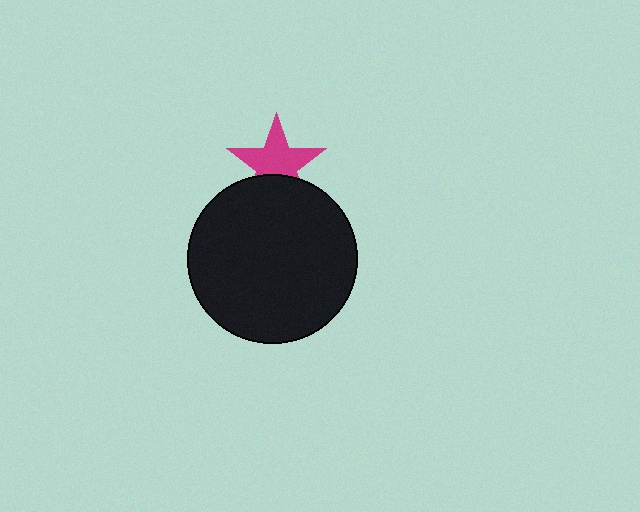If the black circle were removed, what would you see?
You would see the complete magenta star.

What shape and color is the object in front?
The object in front is a black circle.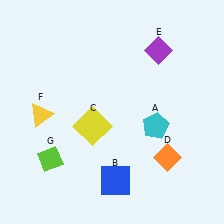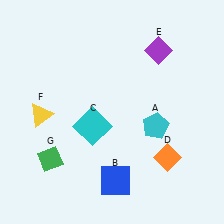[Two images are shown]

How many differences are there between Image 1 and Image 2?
There are 2 differences between the two images.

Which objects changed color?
C changed from yellow to cyan. G changed from lime to green.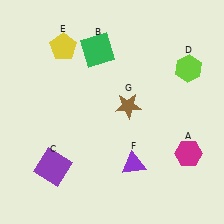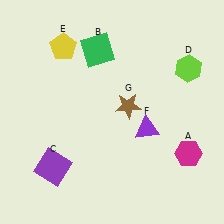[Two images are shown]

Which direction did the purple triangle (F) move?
The purple triangle (F) moved up.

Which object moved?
The purple triangle (F) moved up.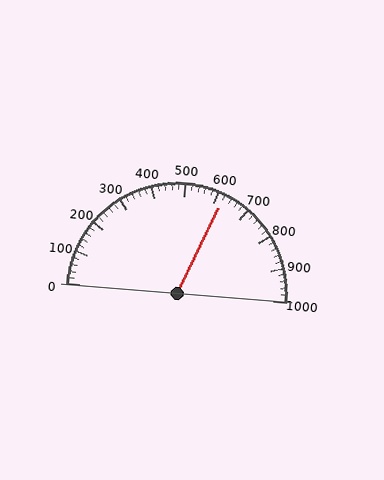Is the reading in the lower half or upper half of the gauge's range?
The reading is in the upper half of the range (0 to 1000).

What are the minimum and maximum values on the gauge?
The gauge ranges from 0 to 1000.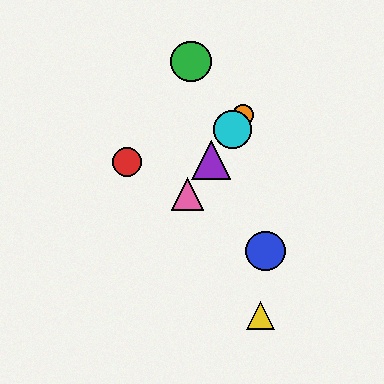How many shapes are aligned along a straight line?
4 shapes (the purple triangle, the orange circle, the cyan circle, the pink triangle) are aligned along a straight line.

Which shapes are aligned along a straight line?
The purple triangle, the orange circle, the cyan circle, the pink triangle are aligned along a straight line.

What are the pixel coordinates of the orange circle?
The orange circle is at (243, 115).